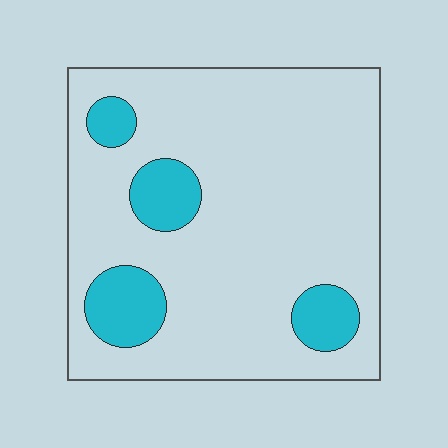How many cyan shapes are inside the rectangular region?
4.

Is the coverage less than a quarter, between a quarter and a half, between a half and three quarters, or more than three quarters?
Less than a quarter.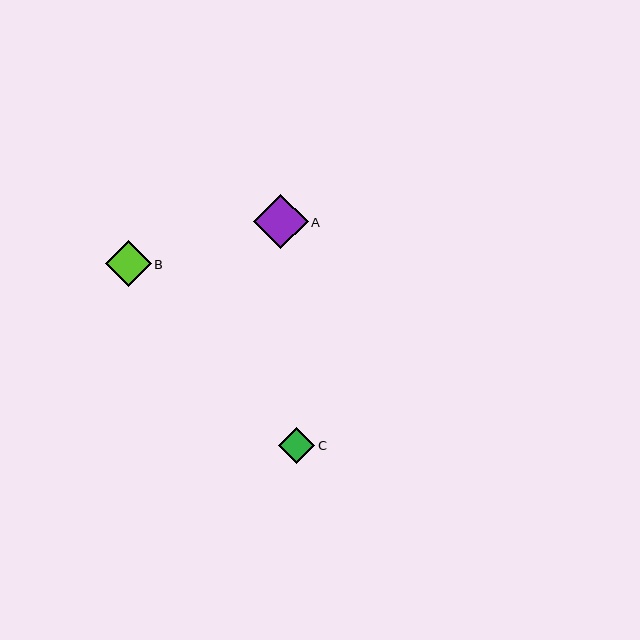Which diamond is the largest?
Diamond A is the largest with a size of approximately 55 pixels.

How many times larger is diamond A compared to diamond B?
Diamond A is approximately 1.2 times the size of diamond B.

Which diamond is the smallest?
Diamond C is the smallest with a size of approximately 36 pixels.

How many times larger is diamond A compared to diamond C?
Diamond A is approximately 1.5 times the size of diamond C.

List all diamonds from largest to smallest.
From largest to smallest: A, B, C.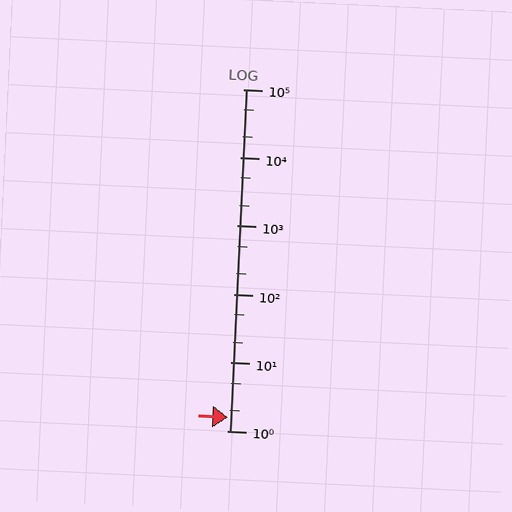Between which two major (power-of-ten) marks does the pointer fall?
The pointer is between 1 and 10.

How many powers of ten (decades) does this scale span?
The scale spans 5 decades, from 1 to 100000.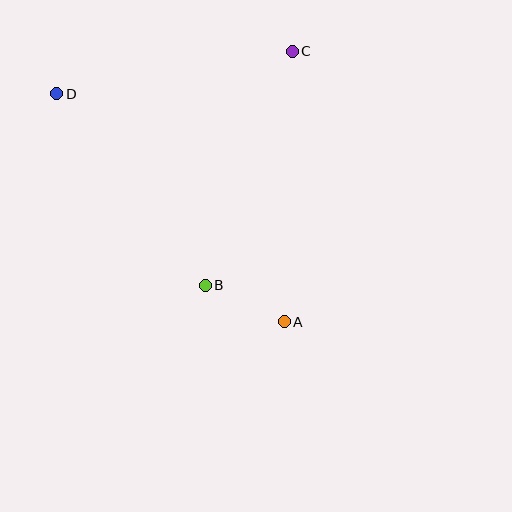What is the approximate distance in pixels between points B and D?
The distance between B and D is approximately 242 pixels.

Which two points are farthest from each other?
Points A and D are farthest from each other.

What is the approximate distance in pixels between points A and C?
The distance between A and C is approximately 270 pixels.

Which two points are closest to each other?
Points A and B are closest to each other.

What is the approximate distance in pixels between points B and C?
The distance between B and C is approximately 250 pixels.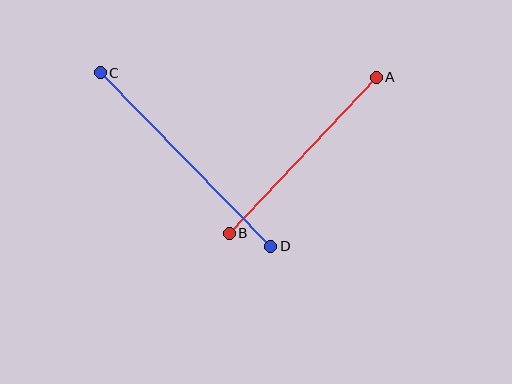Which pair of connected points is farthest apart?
Points C and D are farthest apart.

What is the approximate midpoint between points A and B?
The midpoint is at approximately (303, 155) pixels.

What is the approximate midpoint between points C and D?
The midpoint is at approximately (186, 160) pixels.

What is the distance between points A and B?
The distance is approximately 215 pixels.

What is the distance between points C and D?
The distance is approximately 243 pixels.